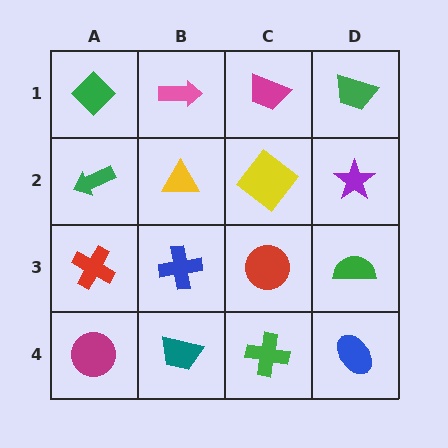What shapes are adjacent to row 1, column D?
A purple star (row 2, column D), a magenta trapezoid (row 1, column C).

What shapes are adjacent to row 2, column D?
A green trapezoid (row 1, column D), a green semicircle (row 3, column D), a yellow diamond (row 2, column C).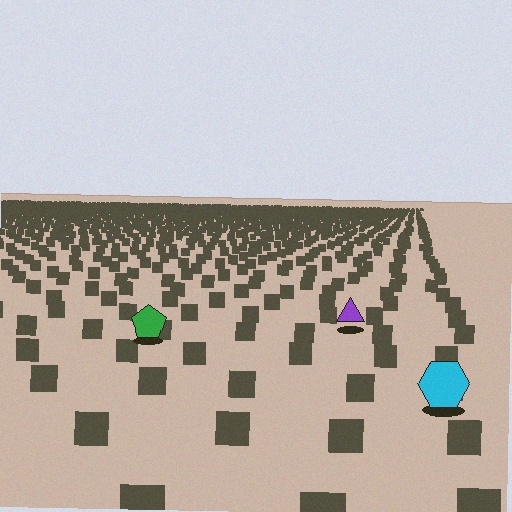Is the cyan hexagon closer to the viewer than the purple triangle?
Yes. The cyan hexagon is closer — you can tell from the texture gradient: the ground texture is coarser near it.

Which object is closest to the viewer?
The cyan hexagon is closest. The texture marks near it are larger and more spread out.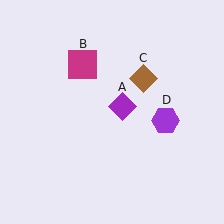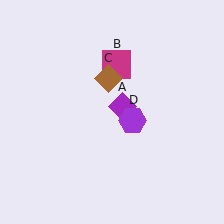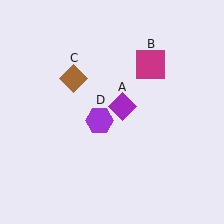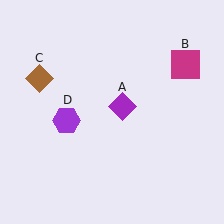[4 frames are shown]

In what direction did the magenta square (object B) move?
The magenta square (object B) moved right.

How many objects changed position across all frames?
3 objects changed position: magenta square (object B), brown diamond (object C), purple hexagon (object D).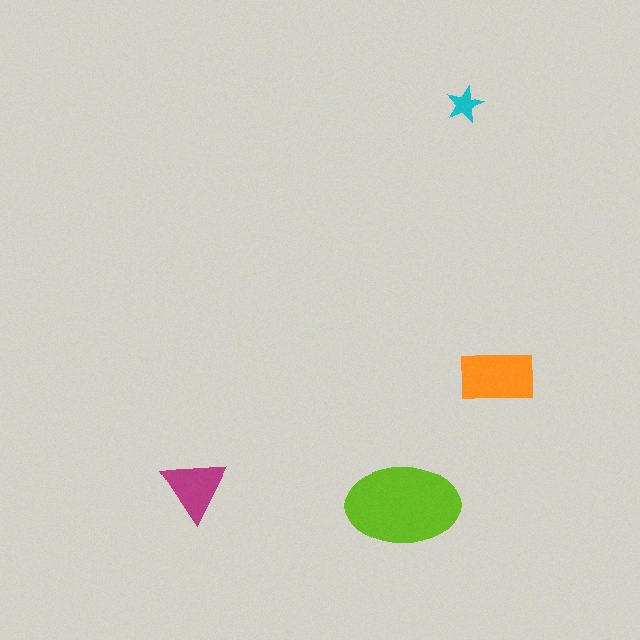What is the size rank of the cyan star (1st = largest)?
4th.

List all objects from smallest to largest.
The cyan star, the magenta triangle, the orange rectangle, the lime ellipse.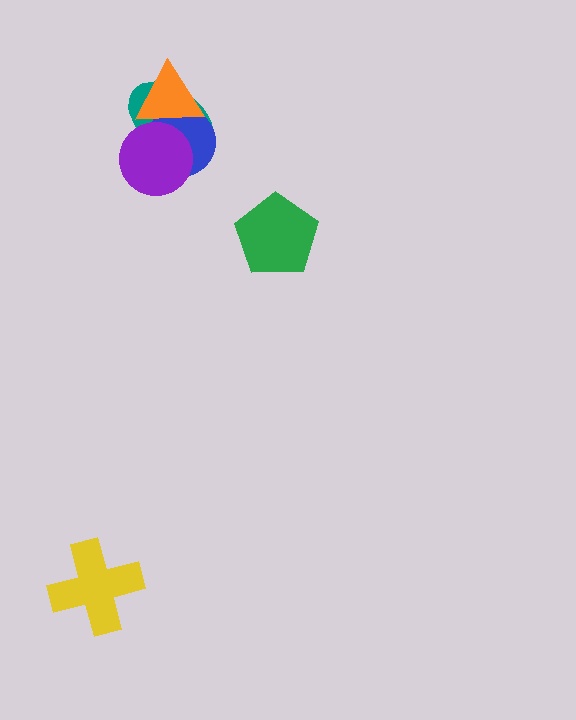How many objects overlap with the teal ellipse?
3 objects overlap with the teal ellipse.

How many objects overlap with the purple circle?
3 objects overlap with the purple circle.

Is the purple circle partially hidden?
Yes, it is partially covered by another shape.